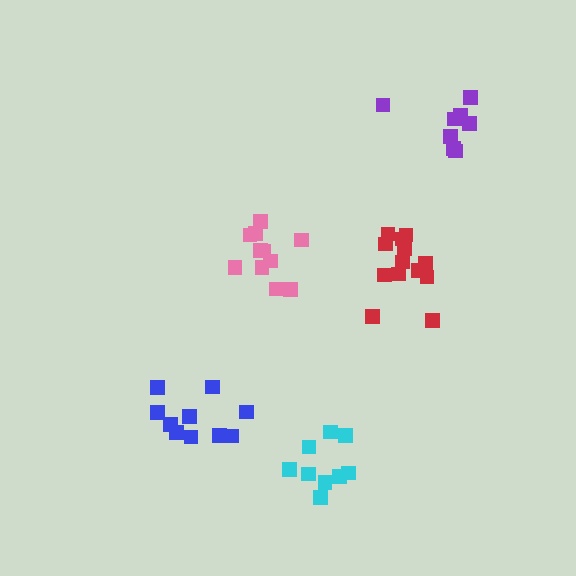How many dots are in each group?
Group 1: 13 dots, Group 2: 9 dots, Group 3: 11 dots, Group 4: 8 dots, Group 5: 10 dots (51 total).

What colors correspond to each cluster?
The clusters are colored: red, cyan, pink, purple, blue.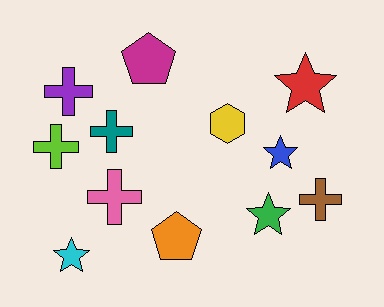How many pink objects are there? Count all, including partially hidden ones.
There is 1 pink object.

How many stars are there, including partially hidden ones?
There are 4 stars.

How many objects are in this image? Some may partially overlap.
There are 12 objects.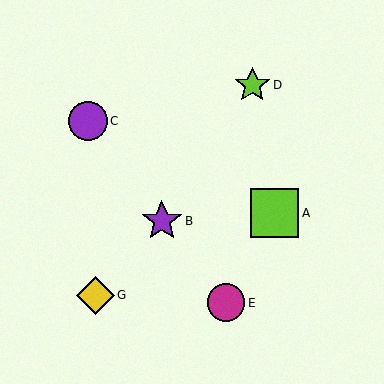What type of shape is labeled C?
Shape C is a purple circle.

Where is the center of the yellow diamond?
The center of the yellow diamond is at (95, 295).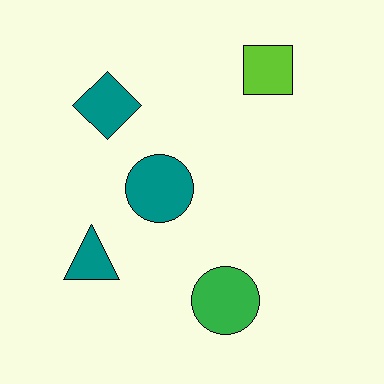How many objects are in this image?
There are 5 objects.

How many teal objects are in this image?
There are 3 teal objects.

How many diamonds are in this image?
There is 1 diamond.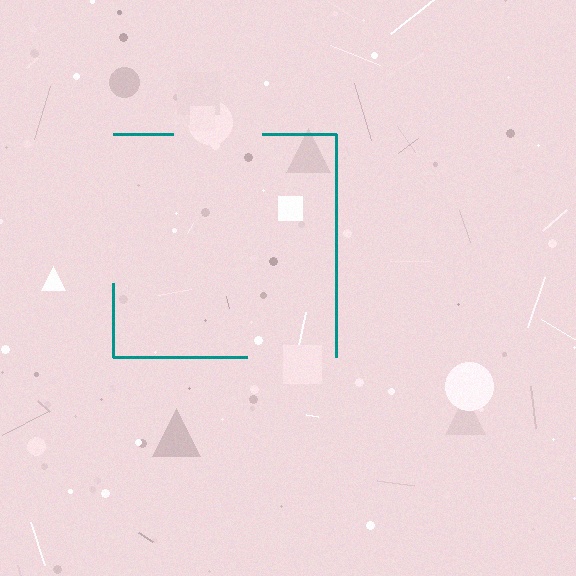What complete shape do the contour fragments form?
The contour fragments form a square.